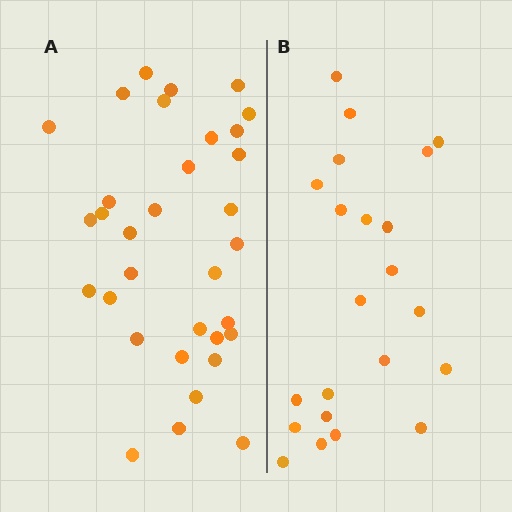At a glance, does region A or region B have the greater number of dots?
Region A (the left region) has more dots.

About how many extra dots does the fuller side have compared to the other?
Region A has roughly 12 or so more dots than region B.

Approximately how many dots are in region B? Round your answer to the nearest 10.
About 20 dots. (The exact count is 22, which rounds to 20.)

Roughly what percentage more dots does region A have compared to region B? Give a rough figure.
About 50% more.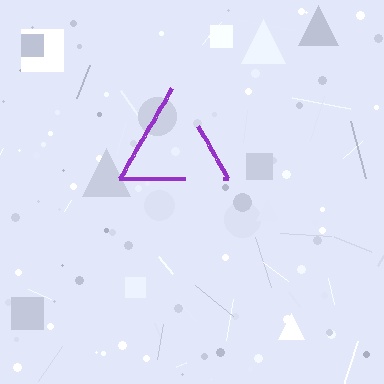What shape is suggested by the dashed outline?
The dashed outline suggests a triangle.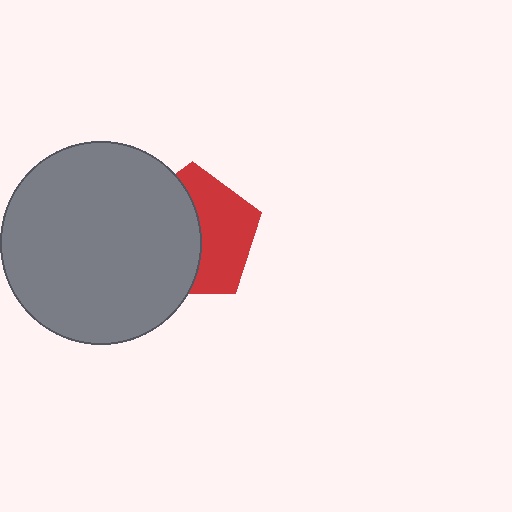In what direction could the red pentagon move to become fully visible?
The red pentagon could move right. That would shift it out from behind the gray circle entirely.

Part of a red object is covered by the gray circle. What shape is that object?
It is a pentagon.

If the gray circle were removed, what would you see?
You would see the complete red pentagon.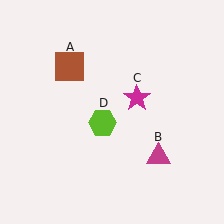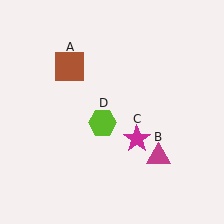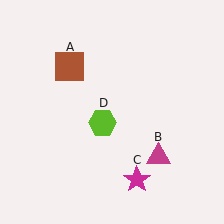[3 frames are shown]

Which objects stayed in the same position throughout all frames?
Brown square (object A) and magenta triangle (object B) and lime hexagon (object D) remained stationary.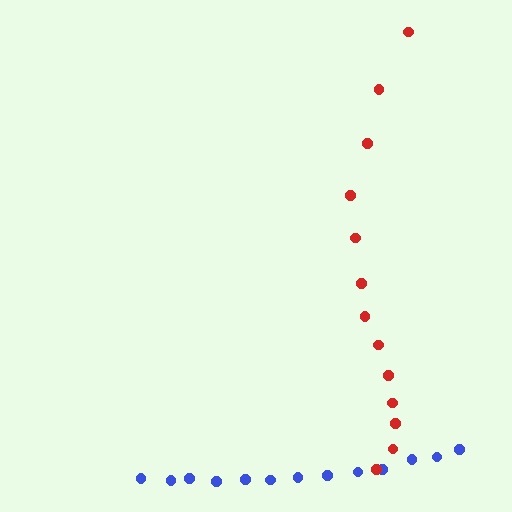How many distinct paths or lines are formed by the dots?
There are 2 distinct paths.